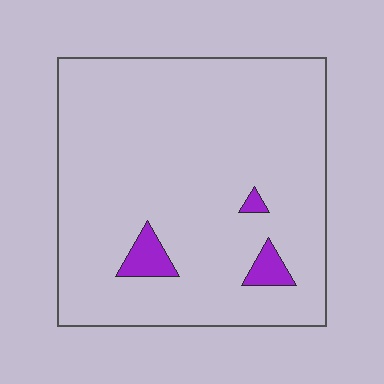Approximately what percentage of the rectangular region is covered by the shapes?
Approximately 5%.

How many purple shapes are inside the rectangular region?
3.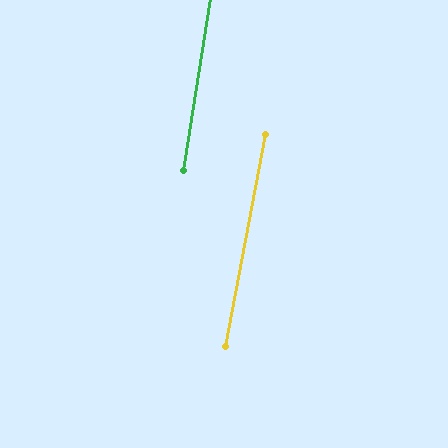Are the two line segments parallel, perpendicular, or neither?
Parallel — their directions differ by only 1.6°.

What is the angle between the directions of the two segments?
Approximately 2 degrees.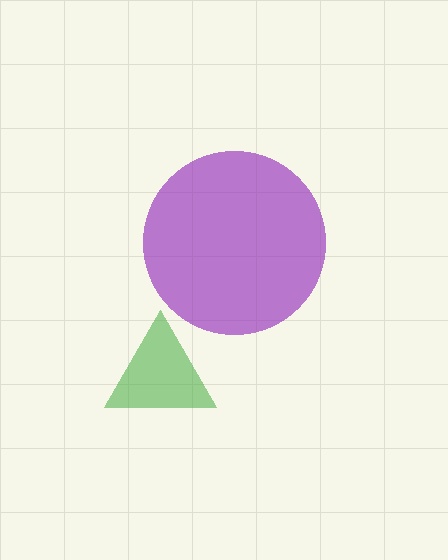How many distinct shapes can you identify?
There are 2 distinct shapes: a green triangle, a purple circle.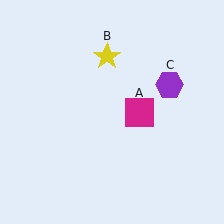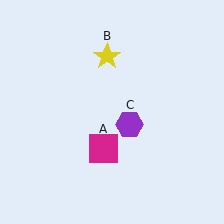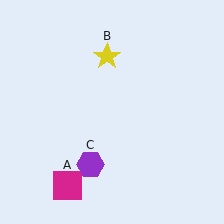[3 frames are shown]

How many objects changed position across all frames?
2 objects changed position: magenta square (object A), purple hexagon (object C).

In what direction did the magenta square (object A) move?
The magenta square (object A) moved down and to the left.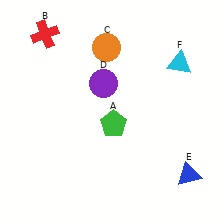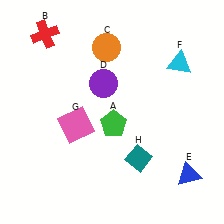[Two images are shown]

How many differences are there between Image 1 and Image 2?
There are 2 differences between the two images.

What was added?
A pink square (G), a teal diamond (H) were added in Image 2.